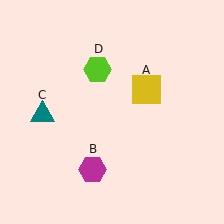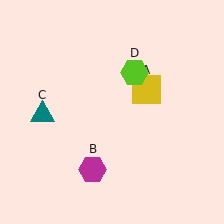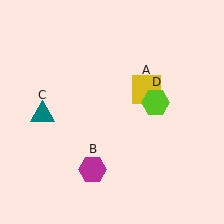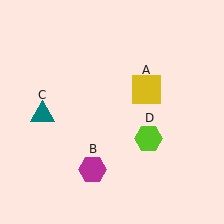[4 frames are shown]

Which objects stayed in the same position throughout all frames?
Yellow square (object A) and magenta hexagon (object B) and teal triangle (object C) remained stationary.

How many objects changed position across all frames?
1 object changed position: lime hexagon (object D).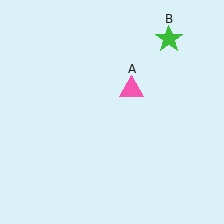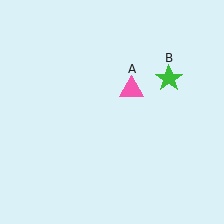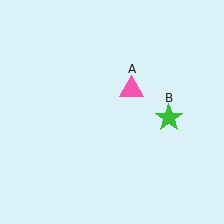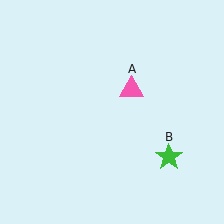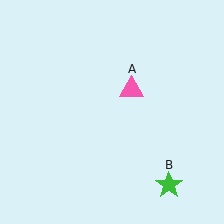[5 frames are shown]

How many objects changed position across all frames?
1 object changed position: green star (object B).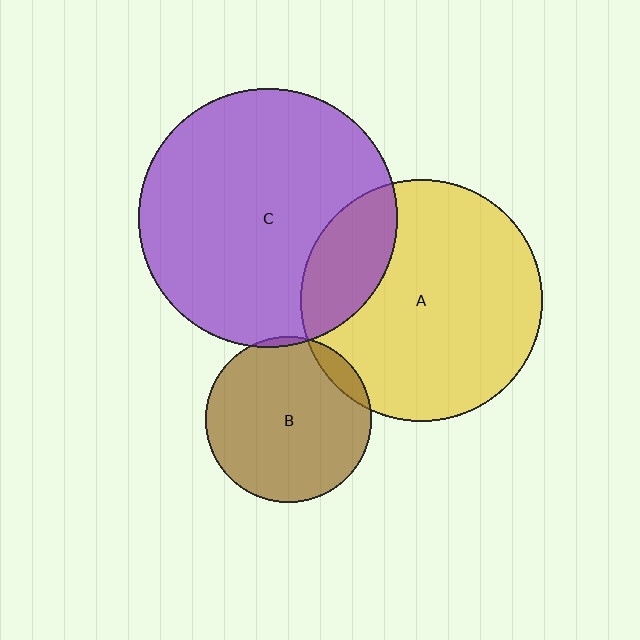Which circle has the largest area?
Circle C (purple).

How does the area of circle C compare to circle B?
Approximately 2.4 times.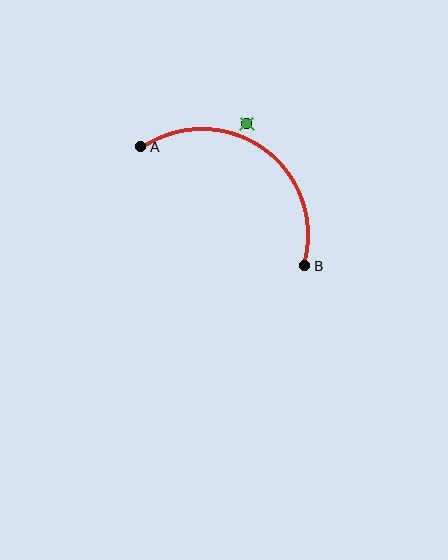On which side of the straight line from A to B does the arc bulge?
The arc bulges above and to the right of the straight line connecting A and B.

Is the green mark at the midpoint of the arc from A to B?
No — the green mark does not lie on the arc at all. It sits slightly outside the curve.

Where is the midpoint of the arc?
The arc midpoint is the point on the curve farthest from the straight line joining A and B. It sits above and to the right of that line.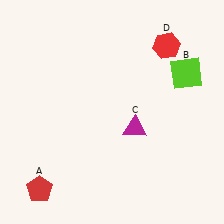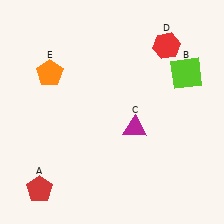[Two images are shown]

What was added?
An orange pentagon (E) was added in Image 2.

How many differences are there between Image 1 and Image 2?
There is 1 difference between the two images.